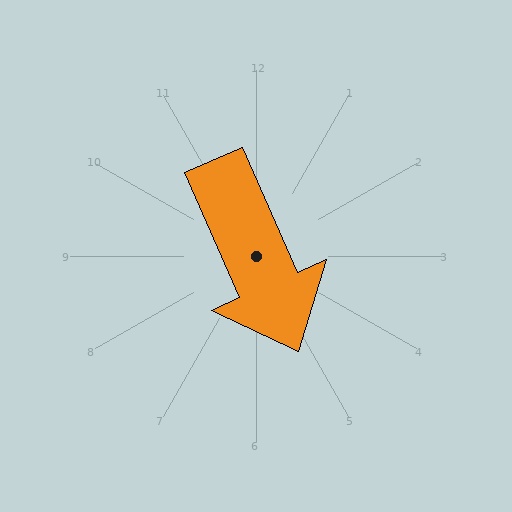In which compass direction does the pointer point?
Southeast.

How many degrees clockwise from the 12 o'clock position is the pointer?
Approximately 156 degrees.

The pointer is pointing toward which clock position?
Roughly 5 o'clock.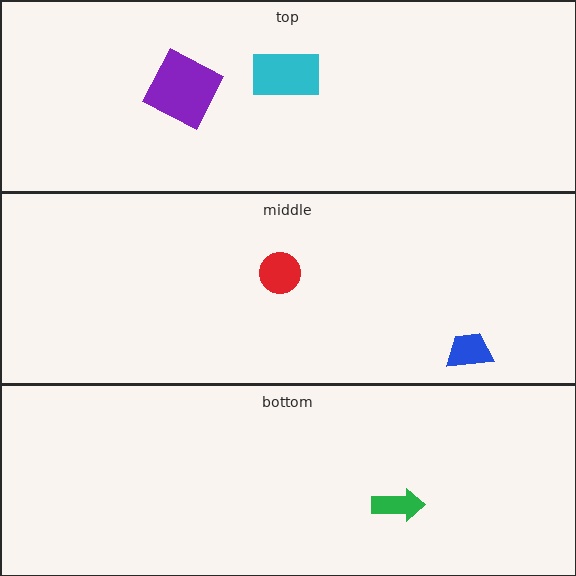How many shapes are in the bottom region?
1.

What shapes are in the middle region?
The blue trapezoid, the red circle.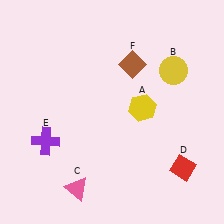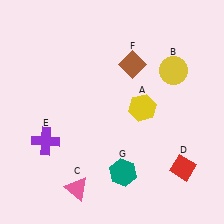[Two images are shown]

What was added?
A teal hexagon (G) was added in Image 2.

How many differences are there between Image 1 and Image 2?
There is 1 difference between the two images.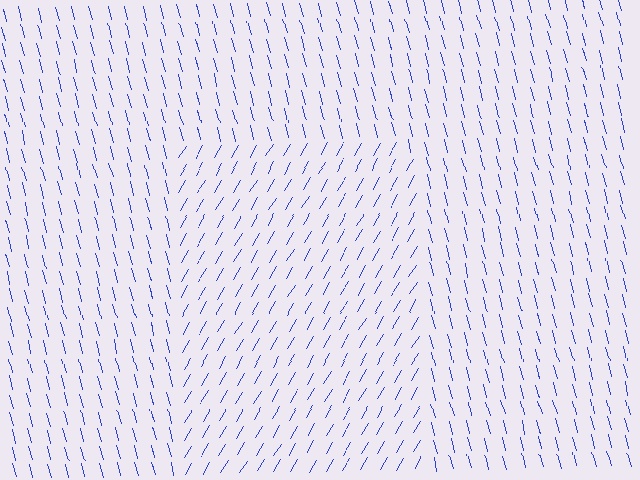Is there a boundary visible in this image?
Yes, there is a texture boundary formed by a change in line orientation.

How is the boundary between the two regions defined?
The boundary is defined purely by a change in line orientation (approximately 45 degrees difference). All lines are the same color and thickness.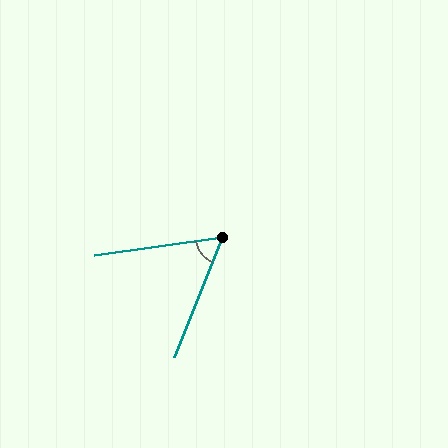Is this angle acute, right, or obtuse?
It is acute.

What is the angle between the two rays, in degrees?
Approximately 60 degrees.